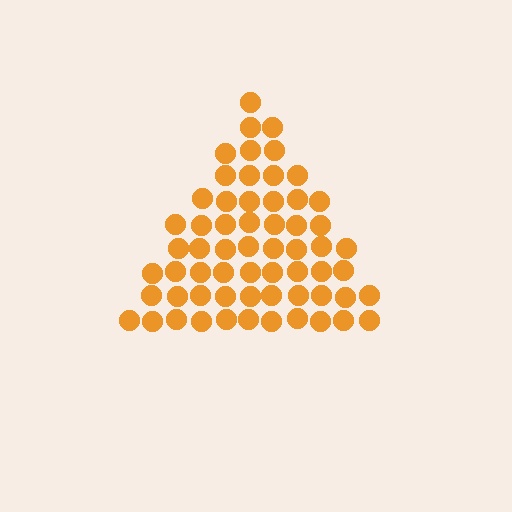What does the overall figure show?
The overall figure shows a triangle.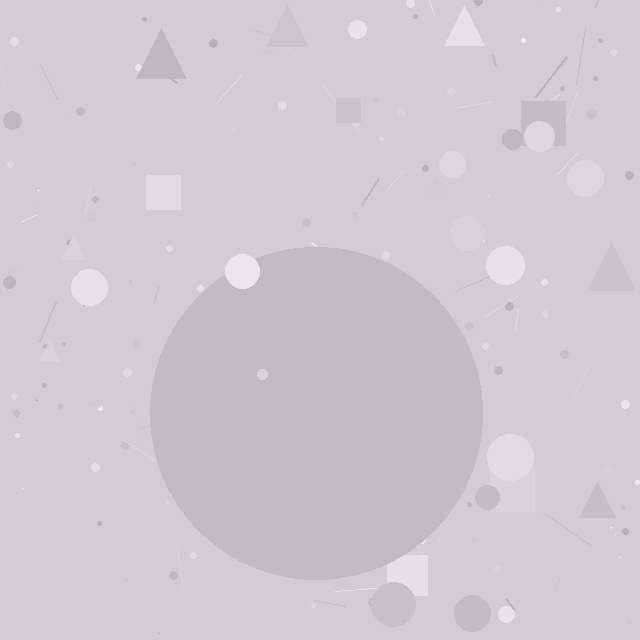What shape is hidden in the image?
A circle is hidden in the image.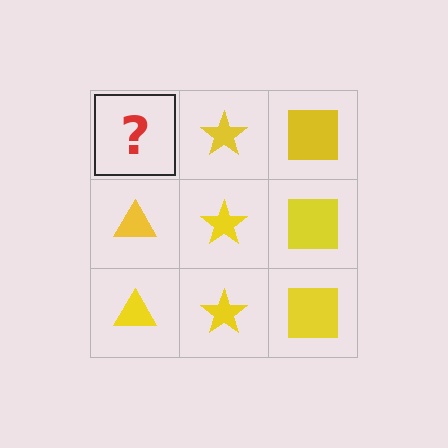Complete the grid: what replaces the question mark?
The question mark should be replaced with a yellow triangle.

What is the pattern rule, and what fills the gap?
The rule is that each column has a consistent shape. The gap should be filled with a yellow triangle.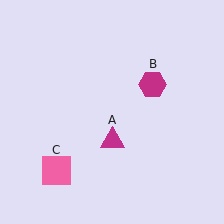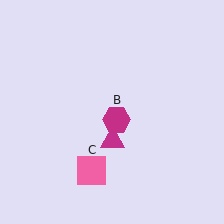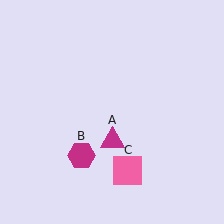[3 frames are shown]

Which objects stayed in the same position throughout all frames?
Magenta triangle (object A) remained stationary.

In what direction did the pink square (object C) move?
The pink square (object C) moved right.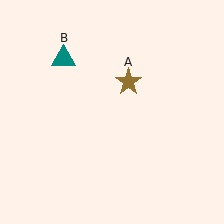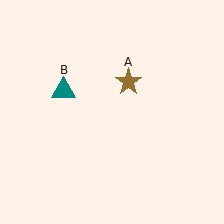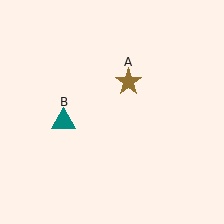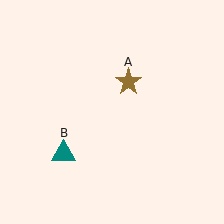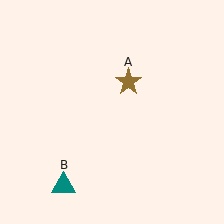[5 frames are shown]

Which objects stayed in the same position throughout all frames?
Brown star (object A) remained stationary.